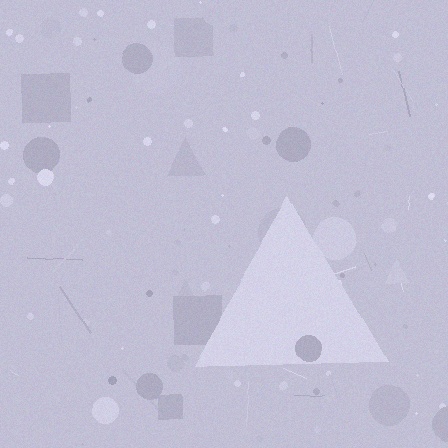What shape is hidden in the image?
A triangle is hidden in the image.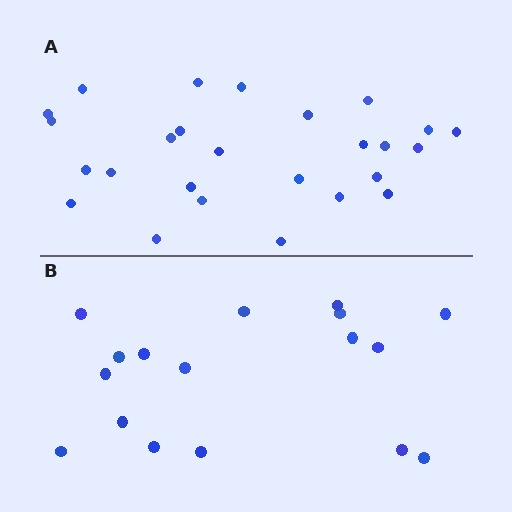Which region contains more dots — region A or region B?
Region A (the top region) has more dots.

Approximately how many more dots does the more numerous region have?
Region A has roughly 8 or so more dots than region B.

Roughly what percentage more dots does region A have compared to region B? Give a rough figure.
About 55% more.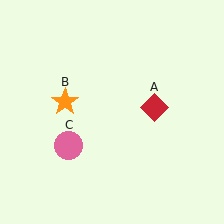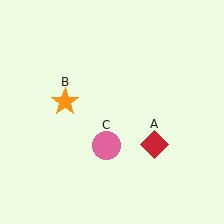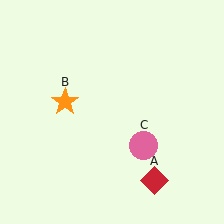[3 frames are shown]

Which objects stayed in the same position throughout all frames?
Orange star (object B) remained stationary.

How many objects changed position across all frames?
2 objects changed position: red diamond (object A), pink circle (object C).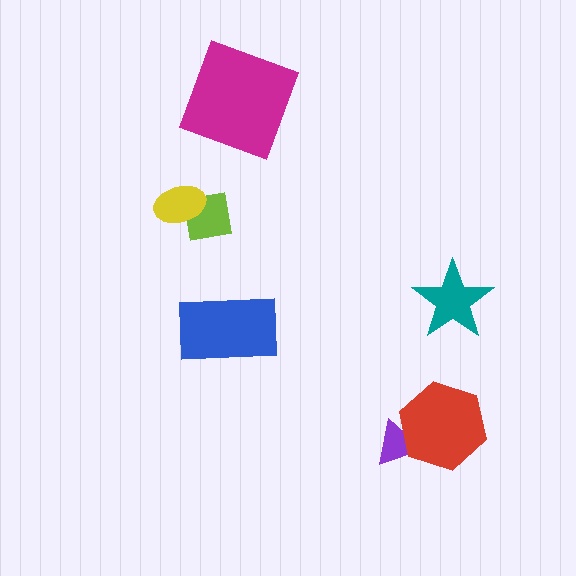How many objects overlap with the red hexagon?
1 object overlaps with the red hexagon.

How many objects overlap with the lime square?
1 object overlaps with the lime square.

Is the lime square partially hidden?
Yes, it is partially covered by another shape.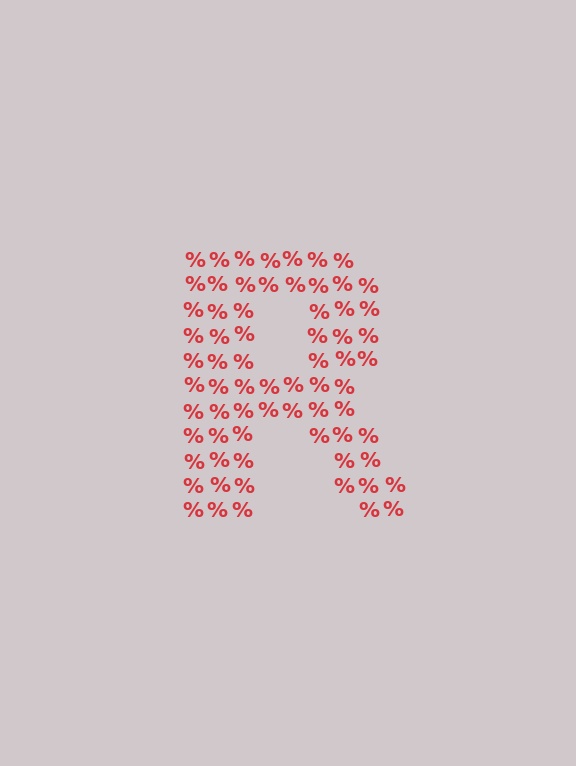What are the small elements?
The small elements are percent signs.